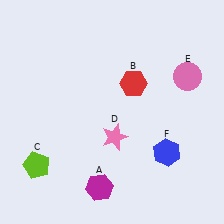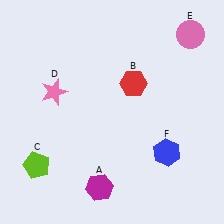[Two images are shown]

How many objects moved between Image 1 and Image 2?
2 objects moved between the two images.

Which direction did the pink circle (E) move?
The pink circle (E) moved up.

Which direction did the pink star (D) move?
The pink star (D) moved left.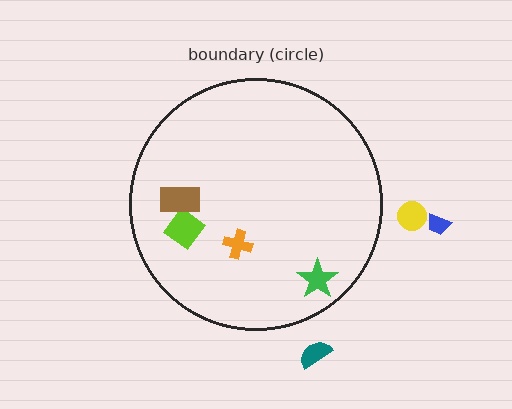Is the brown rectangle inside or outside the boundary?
Inside.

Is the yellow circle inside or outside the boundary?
Outside.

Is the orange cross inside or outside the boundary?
Inside.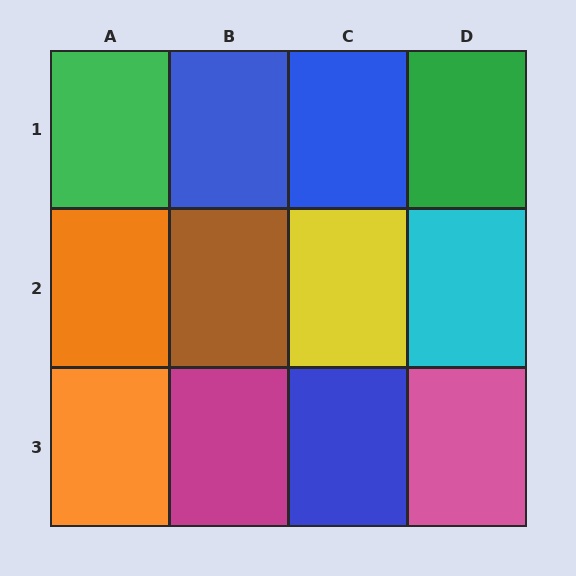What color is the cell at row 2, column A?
Orange.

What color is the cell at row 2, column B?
Brown.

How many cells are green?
2 cells are green.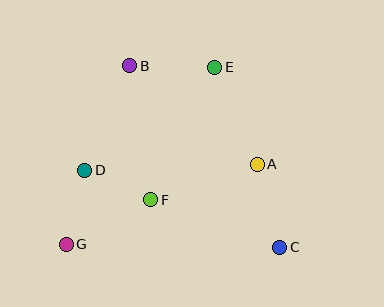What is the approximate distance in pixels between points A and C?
The distance between A and C is approximately 86 pixels.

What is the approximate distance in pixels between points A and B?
The distance between A and B is approximately 161 pixels.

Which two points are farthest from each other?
Points B and C are farthest from each other.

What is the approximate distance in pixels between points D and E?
The distance between D and E is approximately 166 pixels.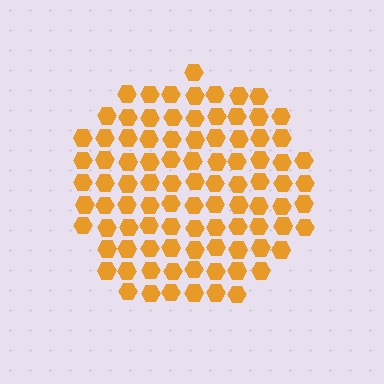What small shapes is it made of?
It is made of small hexagons.